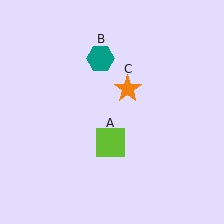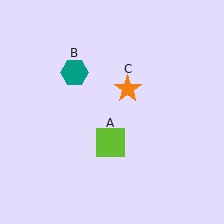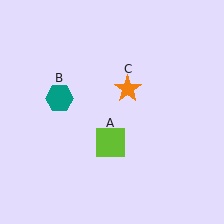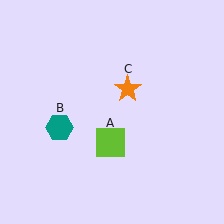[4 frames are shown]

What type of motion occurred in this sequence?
The teal hexagon (object B) rotated counterclockwise around the center of the scene.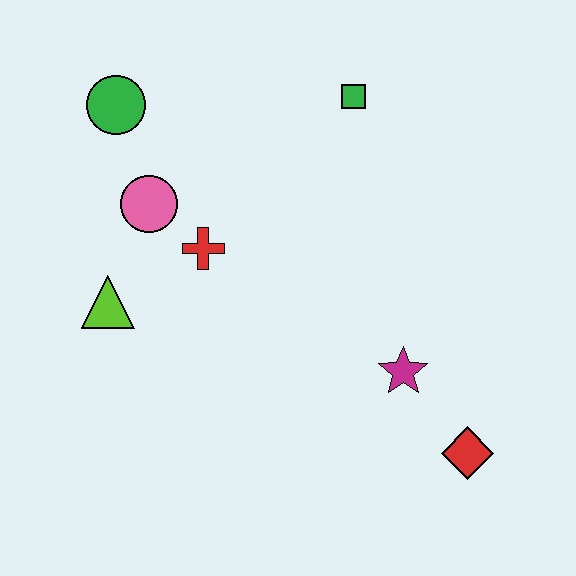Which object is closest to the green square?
The red cross is closest to the green square.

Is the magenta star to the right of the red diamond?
No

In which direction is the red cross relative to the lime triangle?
The red cross is to the right of the lime triangle.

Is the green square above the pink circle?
Yes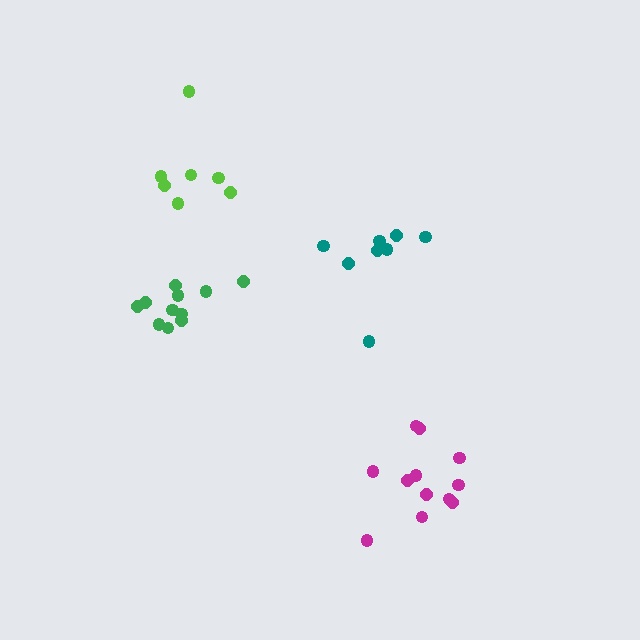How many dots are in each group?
Group 1: 8 dots, Group 2: 11 dots, Group 3: 12 dots, Group 4: 8 dots (39 total).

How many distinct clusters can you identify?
There are 4 distinct clusters.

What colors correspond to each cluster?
The clusters are colored: teal, green, magenta, lime.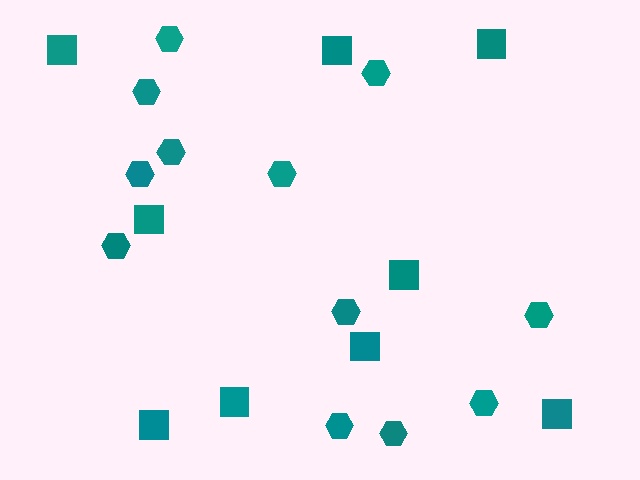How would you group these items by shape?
There are 2 groups: one group of squares (9) and one group of hexagons (12).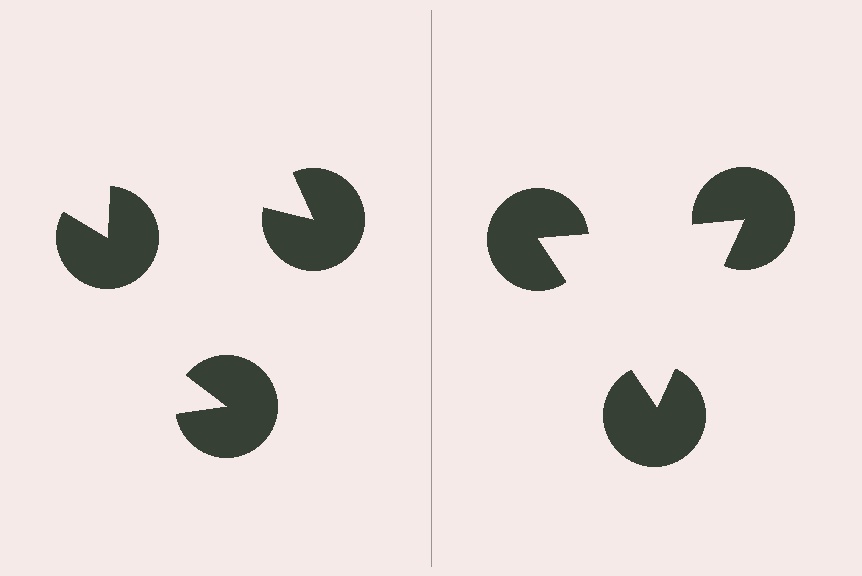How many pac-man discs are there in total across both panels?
6 — 3 on each side.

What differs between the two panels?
The pac-man discs are positioned identically on both sides; only the wedge orientations differ. On the right they align to a triangle; on the left they are misaligned.